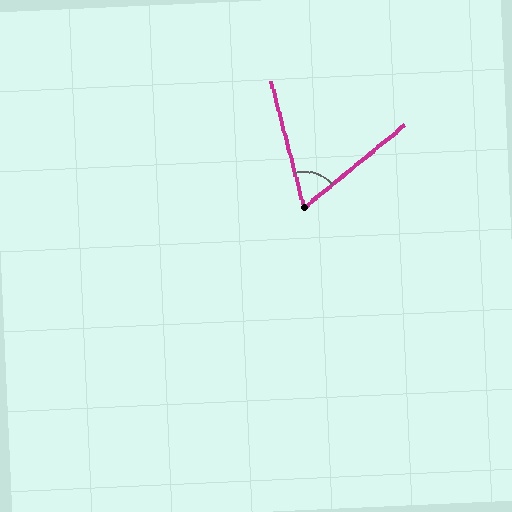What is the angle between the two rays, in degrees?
Approximately 65 degrees.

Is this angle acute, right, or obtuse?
It is acute.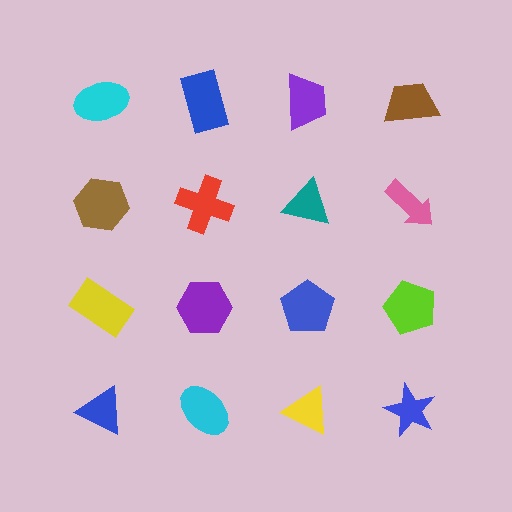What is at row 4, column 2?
A cyan ellipse.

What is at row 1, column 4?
A brown trapezoid.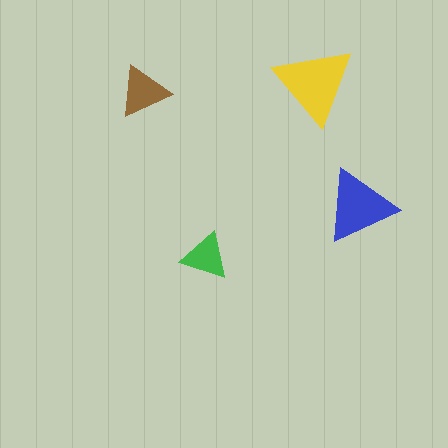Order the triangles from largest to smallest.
the yellow one, the blue one, the brown one, the green one.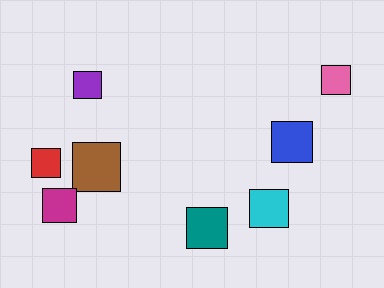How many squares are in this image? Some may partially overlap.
There are 8 squares.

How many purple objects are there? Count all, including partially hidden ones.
There is 1 purple object.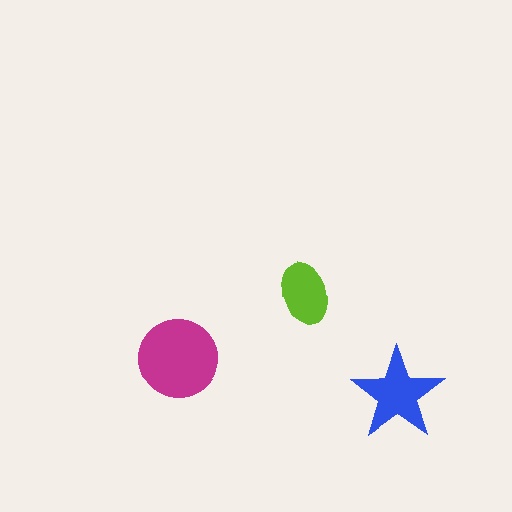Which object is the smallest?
The lime ellipse.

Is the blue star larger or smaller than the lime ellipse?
Larger.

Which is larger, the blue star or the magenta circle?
The magenta circle.